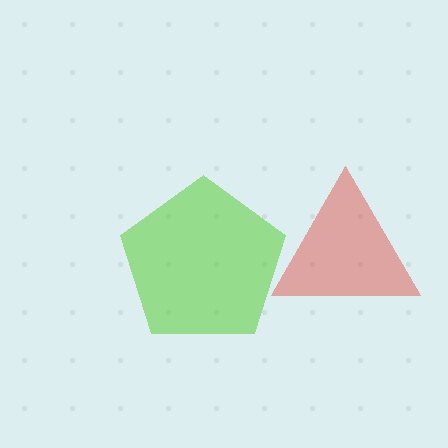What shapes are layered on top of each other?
The layered shapes are: a lime pentagon, a red triangle.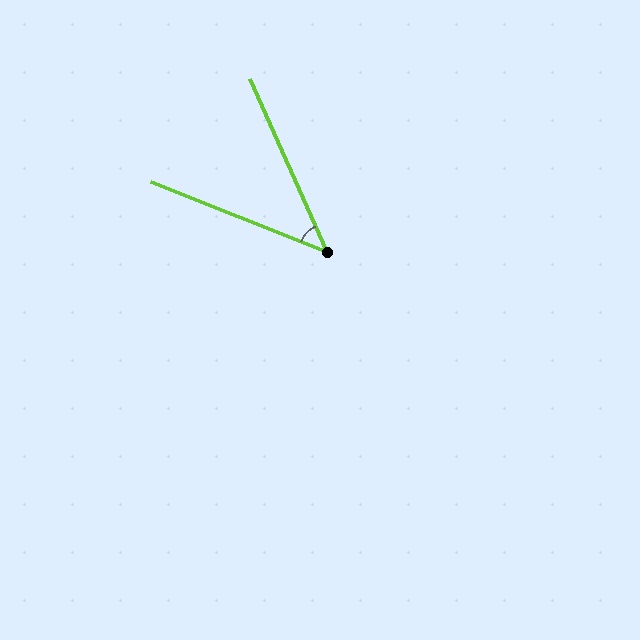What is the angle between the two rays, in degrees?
Approximately 44 degrees.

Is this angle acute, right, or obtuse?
It is acute.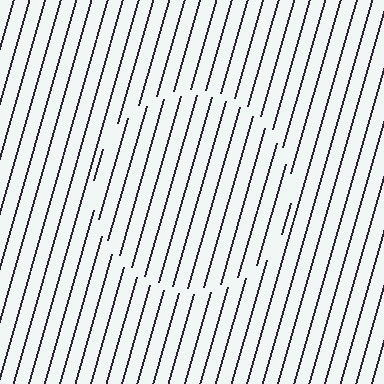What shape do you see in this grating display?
An illusory circle. The interior of the shape contains the same grating, shifted by half a period — the contour is defined by the phase discontinuity where line-ends from the inner and outer gratings abut.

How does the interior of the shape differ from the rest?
The interior of the shape contains the same grating, shifted by half a period — the contour is defined by the phase discontinuity where line-ends from the inner and outer gratings abut.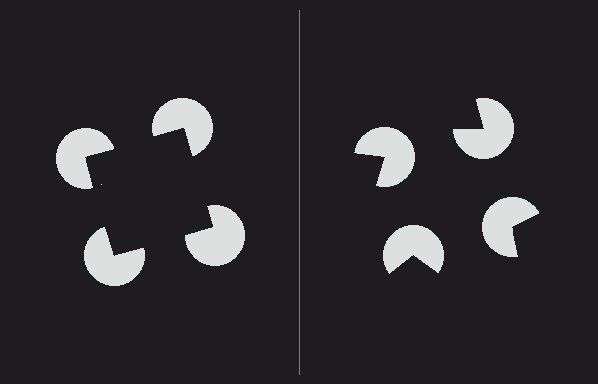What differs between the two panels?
The pac-man discs are positioned identically on both sides; only the wedge orientations differ. On the left they align to a square; on the right they are misaligned.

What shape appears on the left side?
An illusory square.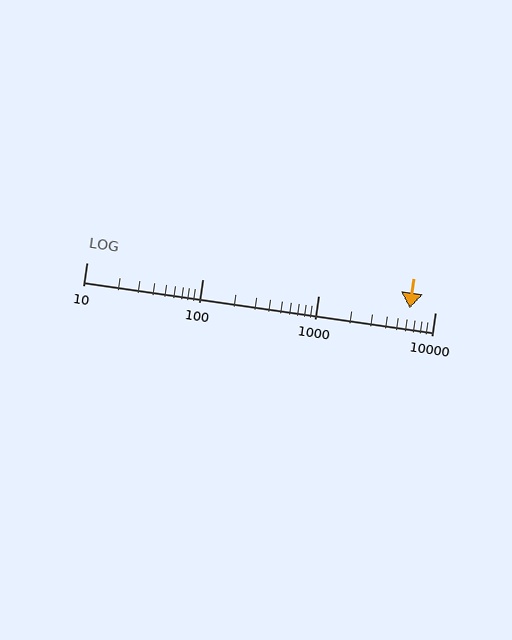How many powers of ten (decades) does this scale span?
The scale spans 3 decades, from 10 to 10000.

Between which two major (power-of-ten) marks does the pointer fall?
The pointer is between 1000 and 10000.